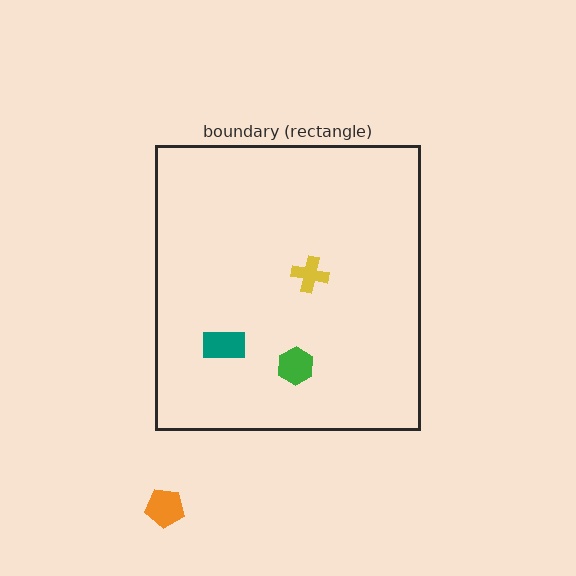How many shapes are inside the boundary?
3 inside, 1 outside.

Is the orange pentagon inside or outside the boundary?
Outside.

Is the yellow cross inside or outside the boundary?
Inside.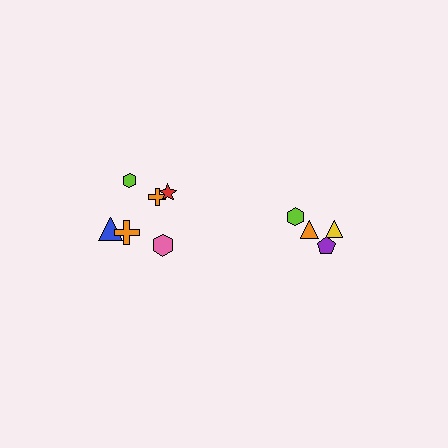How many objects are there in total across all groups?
There are 10 objects.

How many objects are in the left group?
There are 6 objects.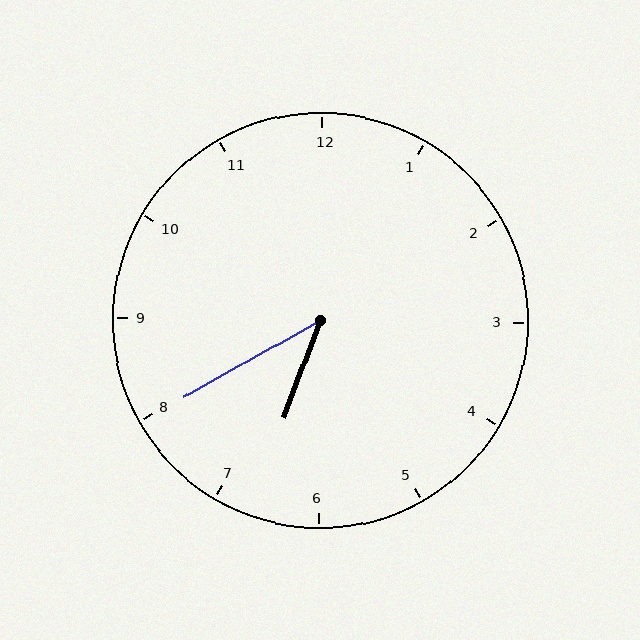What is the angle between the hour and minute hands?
Approximately 40 degrees.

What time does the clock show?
6:40.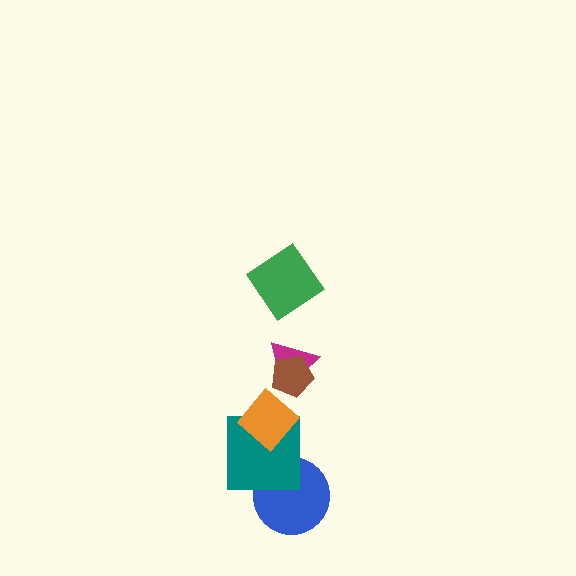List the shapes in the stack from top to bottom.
From top to bottom: the green diamond, the brown pentagon, the magenta triangle, the orange diamond, the teal square, the blue circle.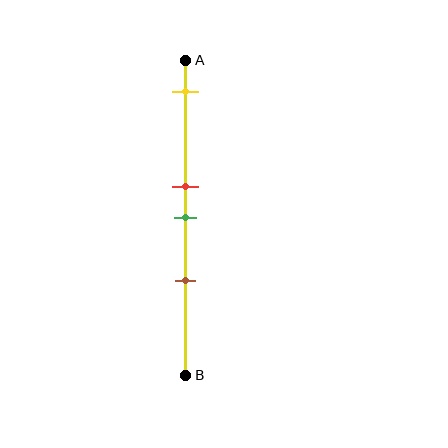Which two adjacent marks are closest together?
The red and green marks are the closest adjacent pair.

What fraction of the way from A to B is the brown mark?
The brown mark is approximately 70% (0.7) of the way from A to B.